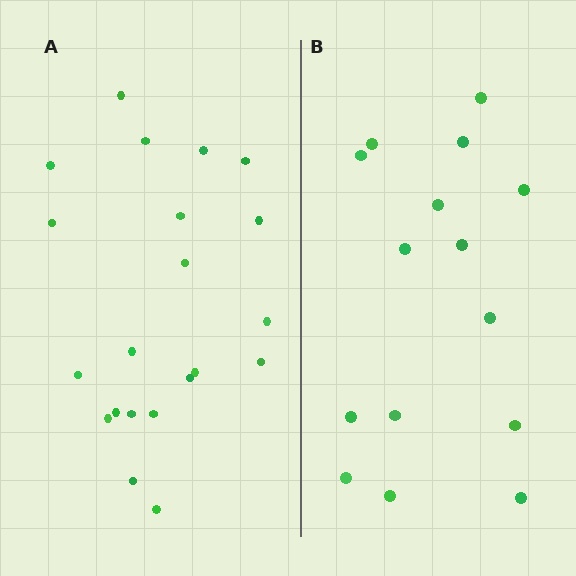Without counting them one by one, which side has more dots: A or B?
Region A (the left region) has more dots.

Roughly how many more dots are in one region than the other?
Region A has about 6 more dots than region B.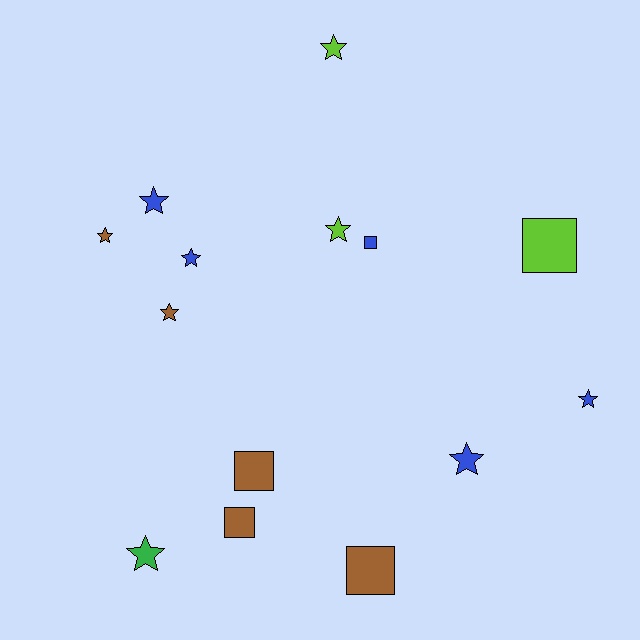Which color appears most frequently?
Brown, with 5 objects.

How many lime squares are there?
There is 1 lime square.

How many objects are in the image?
There are 14 objects.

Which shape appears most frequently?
Star, with 9 objects.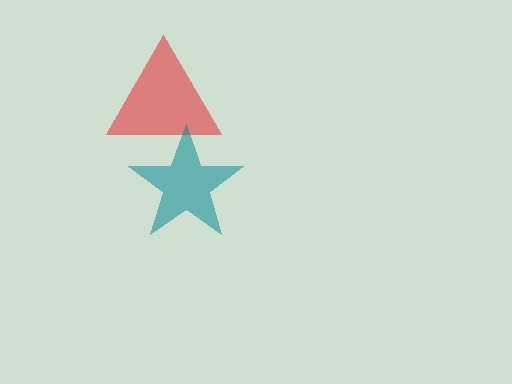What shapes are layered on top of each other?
The layered shapes are: a red triangle, a teal star.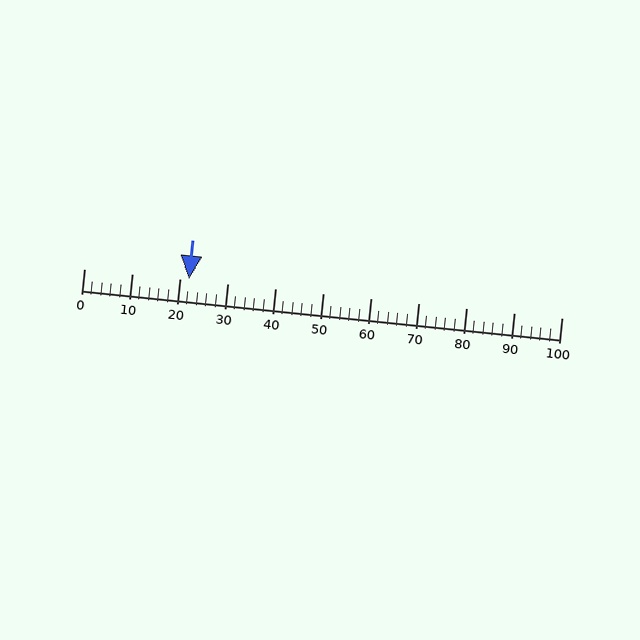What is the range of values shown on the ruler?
The ruler shows values from 0 to 100.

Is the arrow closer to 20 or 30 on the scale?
The arrow is closer to 20.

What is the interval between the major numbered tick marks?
The major tick marks are spaced 10 units apart.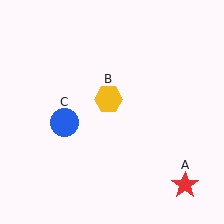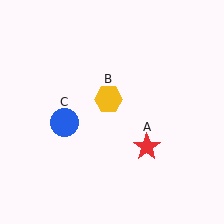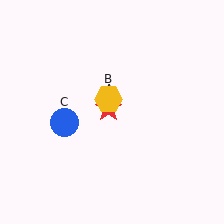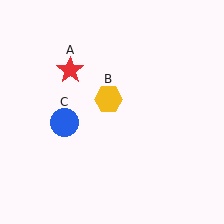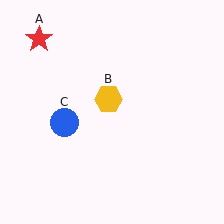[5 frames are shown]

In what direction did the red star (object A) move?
The red star (object A) moved up and to the left.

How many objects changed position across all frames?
1 object changed position: red star (object A).